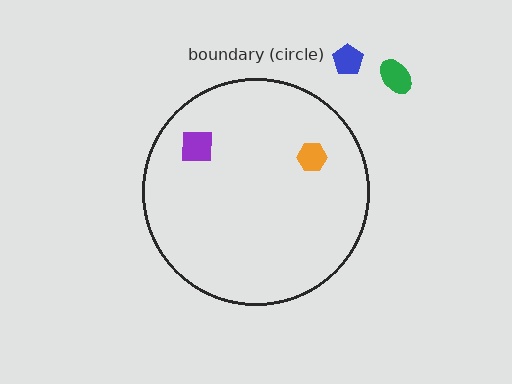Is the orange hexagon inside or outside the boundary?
Inside.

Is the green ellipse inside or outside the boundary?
Outside.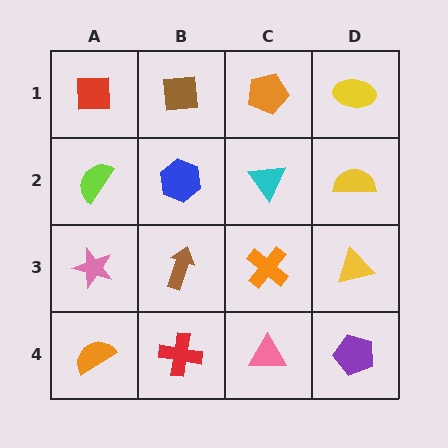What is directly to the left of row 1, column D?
An orange pentagon.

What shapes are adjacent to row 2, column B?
A brown square (row 1, column B), a brown arrow (row 3, column B), a lime semicircle (row 2, column A), a cyan triangle (row 2, column C).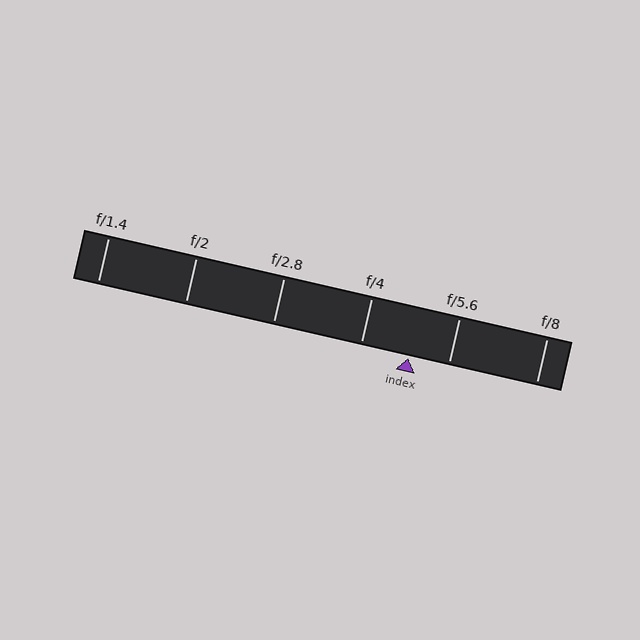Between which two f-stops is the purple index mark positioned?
The index mark is between f/4 and f/5.6.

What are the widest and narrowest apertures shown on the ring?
The widest aperture shown is f/1.4 and the narrowest is f/8.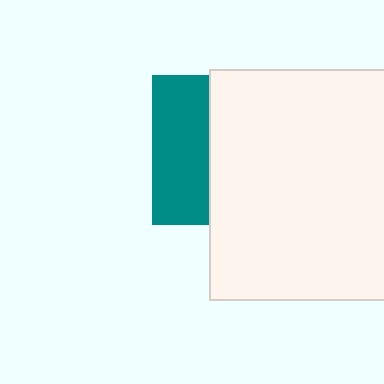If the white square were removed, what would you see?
You would see the complete teal square.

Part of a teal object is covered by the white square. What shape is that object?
It is a square.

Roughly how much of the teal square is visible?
A small part of it is visible (roughly 39%).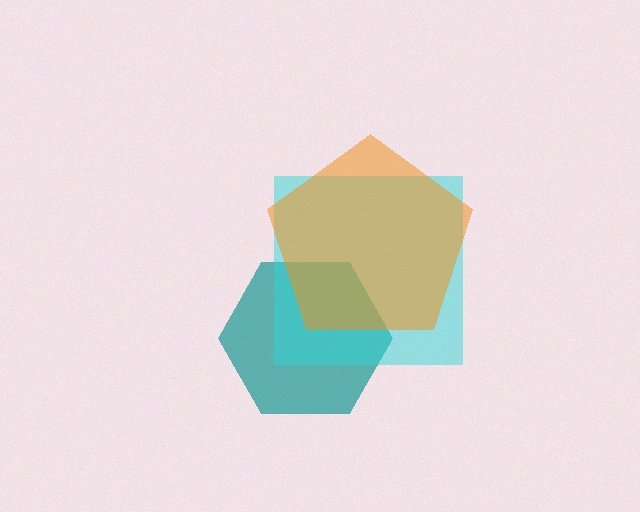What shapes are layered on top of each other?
The layered shapes are: a teal hexagon, a cyan square, an orange pentagon.